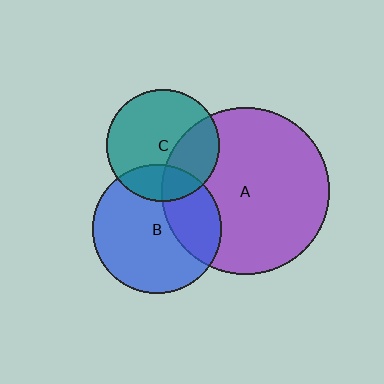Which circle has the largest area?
Circle A (purple).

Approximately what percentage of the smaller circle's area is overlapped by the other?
Approximately 30%.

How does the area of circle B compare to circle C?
Approximately 1.3 times.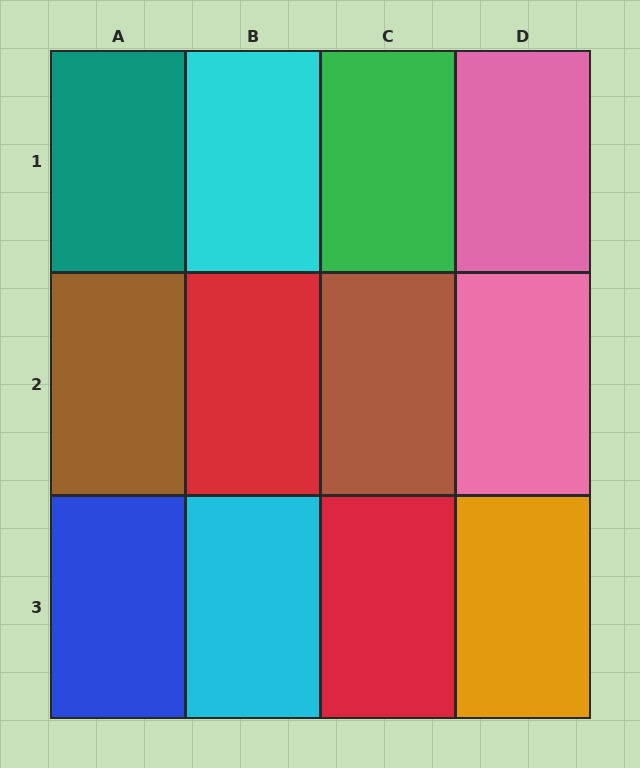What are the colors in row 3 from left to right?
Blue, cyan, red, orange.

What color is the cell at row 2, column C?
Brown.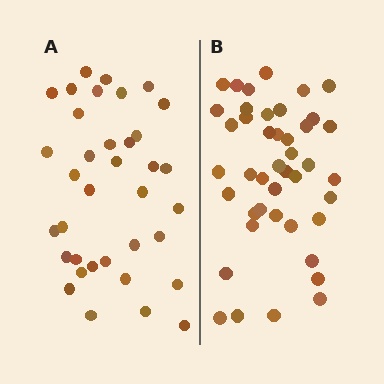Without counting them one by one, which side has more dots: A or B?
Region B (the right region) has more dots.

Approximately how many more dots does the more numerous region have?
Region B has roughly 8 or so more dots than region A.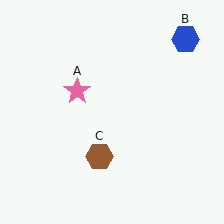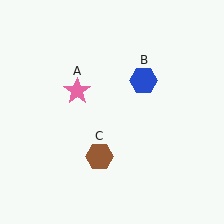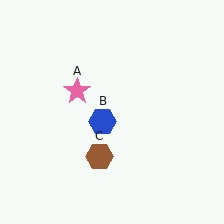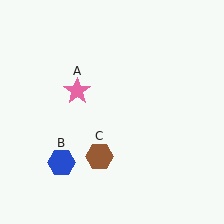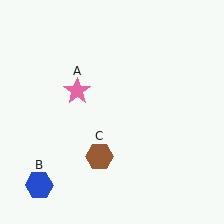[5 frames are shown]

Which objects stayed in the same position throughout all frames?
Pink star (object A) and brown hexagon (object C) remained stationary.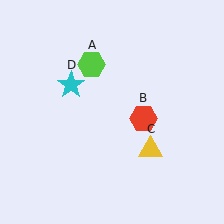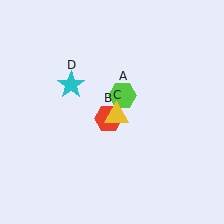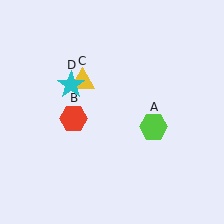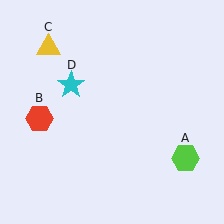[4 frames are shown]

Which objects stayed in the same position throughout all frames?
Cyan star (object D) remained stationary.